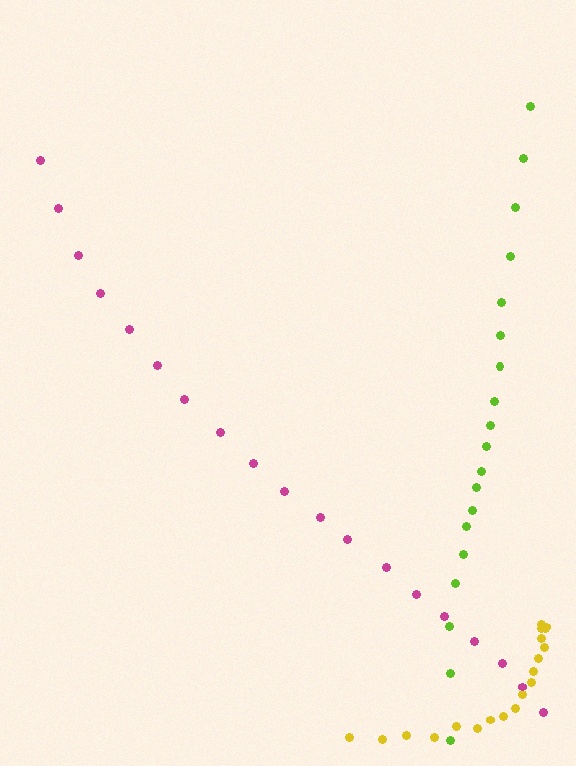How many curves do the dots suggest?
There are 3 distinct paths.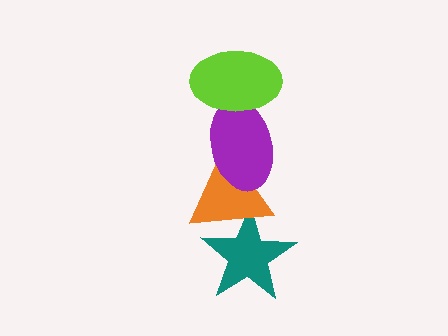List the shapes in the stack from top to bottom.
From top to bottom: the lime ellipse, the purple ellipse, the orange triangle, the teal star.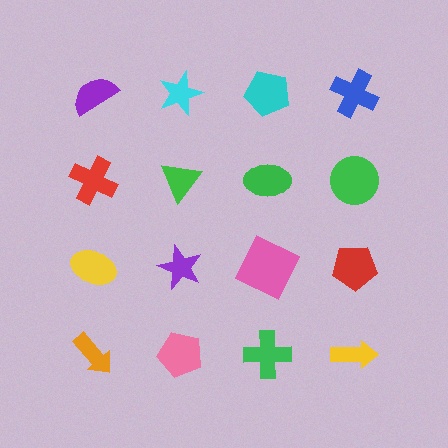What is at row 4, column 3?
A green cross.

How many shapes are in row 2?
4 shapes.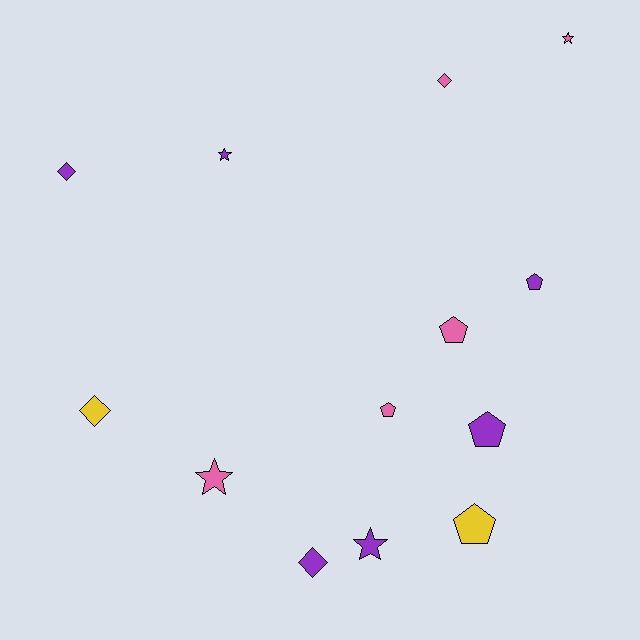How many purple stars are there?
There are 2 purple stars.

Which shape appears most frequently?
Pentagon, with 5 objects.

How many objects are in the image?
There are 13 objects.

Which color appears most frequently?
Purple, with 6 objects.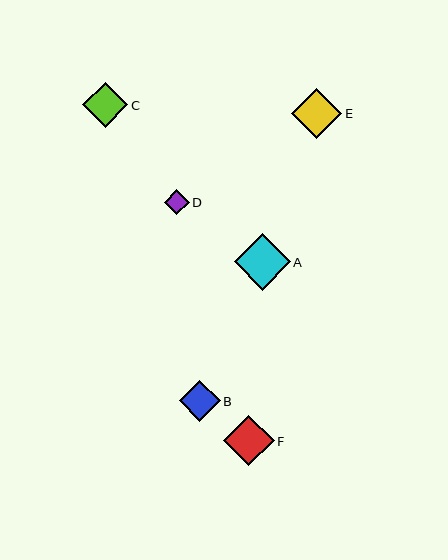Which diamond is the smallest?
Diamond D is the smallest with a size of approximately 25 pixels.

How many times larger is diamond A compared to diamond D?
Diamond A is approximately 2.3 times the size of diamond D.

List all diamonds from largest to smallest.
From largest to smallest: A, E, F, C, B, D.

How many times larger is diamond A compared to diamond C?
Diamond A is approximately 1.3 times the size of diamond C.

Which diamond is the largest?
Diamond A is the largest with a size of approximately 56 pixels.